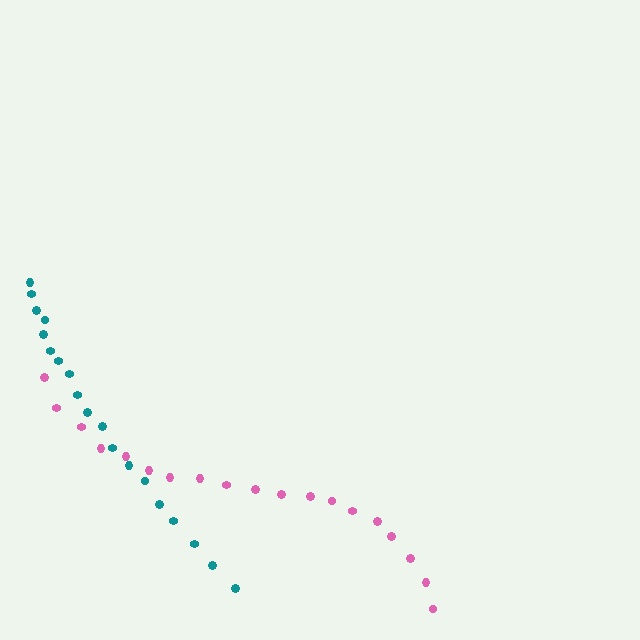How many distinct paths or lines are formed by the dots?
There are 2 distinct paths.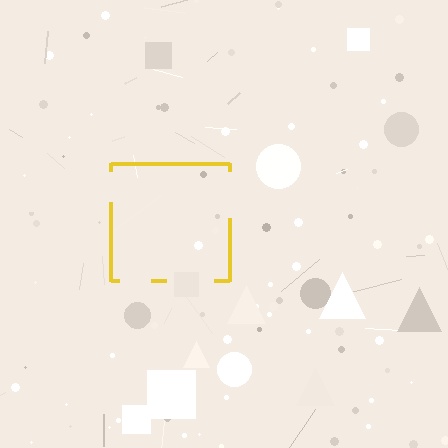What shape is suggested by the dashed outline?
The dashed outline suggests a square.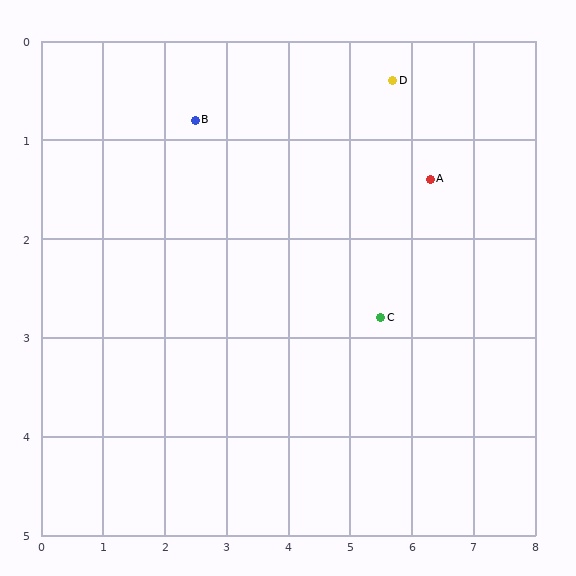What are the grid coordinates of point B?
Point B is at approximately (2.5, 0.8).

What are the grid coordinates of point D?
Point D is at approximately (5.7, 0.4).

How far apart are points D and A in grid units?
Points D and A are about 1.2 grid units apart.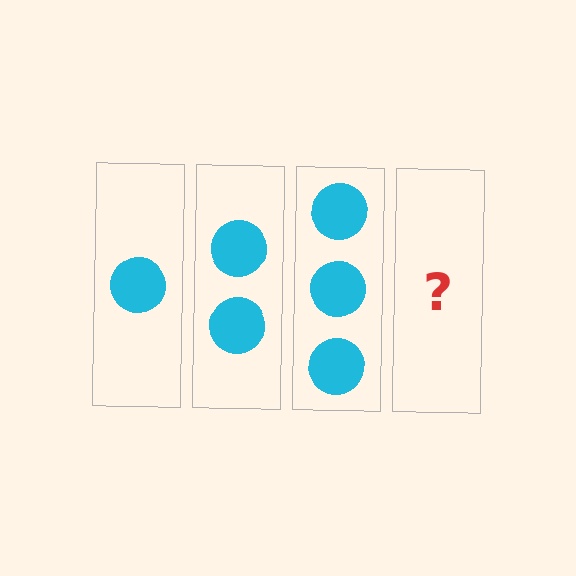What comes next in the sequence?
The next element should be 4 circles.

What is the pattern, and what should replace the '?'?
The pattern is that each step adds one more circle. The '?' should be 4 circles.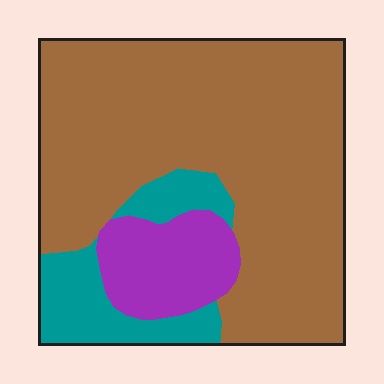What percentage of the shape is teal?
Teal takes up less than a quarter of the shape.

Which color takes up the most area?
Brown, at roughly 70%.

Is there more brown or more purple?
Brown.